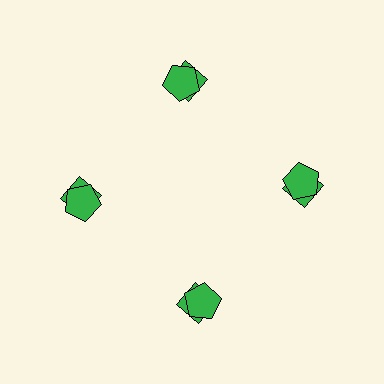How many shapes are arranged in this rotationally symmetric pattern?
There are 8 shapes, arranged in 4 groups of 2.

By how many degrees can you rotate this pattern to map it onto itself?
The pattern maps onto itself every 90 degrees of rotation.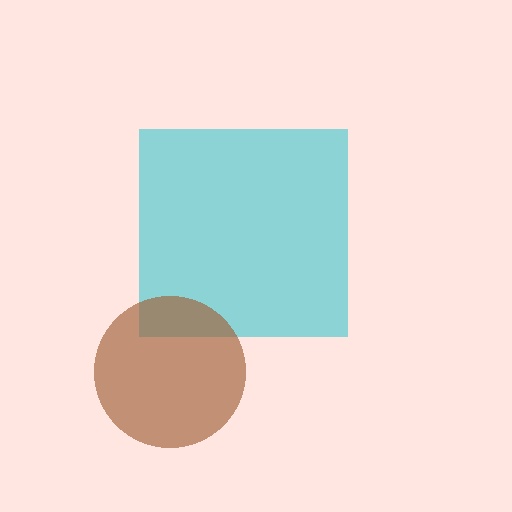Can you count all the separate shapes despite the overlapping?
Yes, there are 2 separate shapes.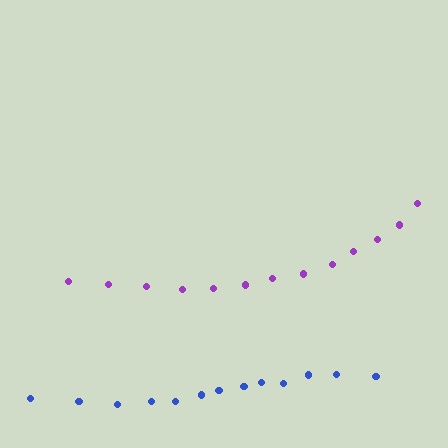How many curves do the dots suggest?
There are 2 distinct paths.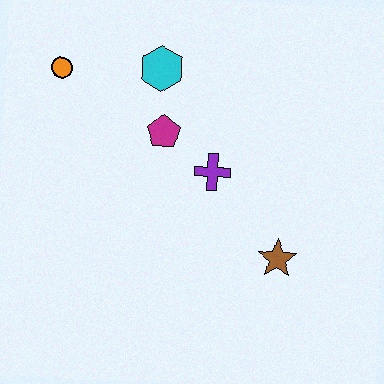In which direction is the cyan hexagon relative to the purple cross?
The cyan hexagon is above the purple cross.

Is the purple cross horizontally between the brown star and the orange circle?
Yes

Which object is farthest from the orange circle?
The brown star is farthest from the orange circle.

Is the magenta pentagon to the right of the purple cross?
No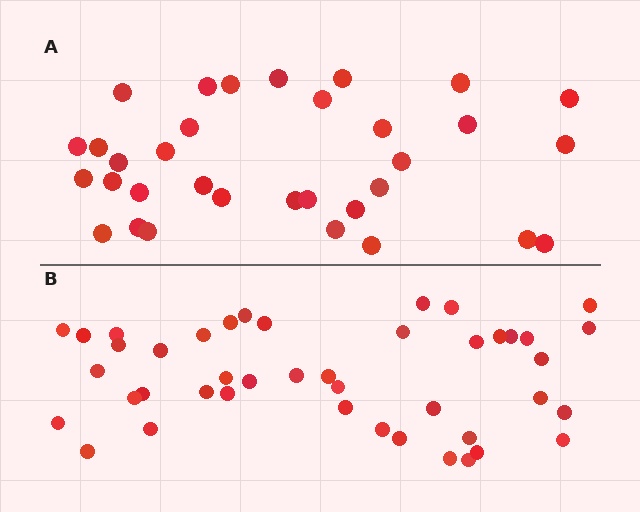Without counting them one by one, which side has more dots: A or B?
Region B (the bottom region) has more dots.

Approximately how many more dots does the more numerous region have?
Region B has roughly 10 or so more dots than region A.